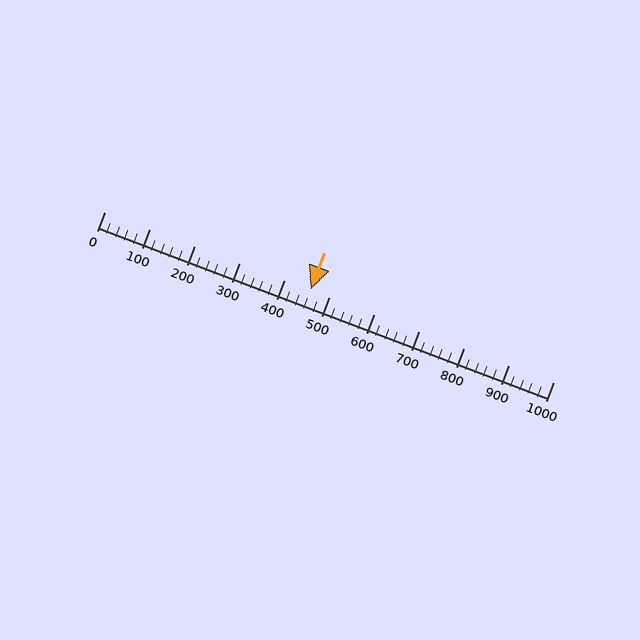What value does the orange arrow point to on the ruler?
The orange arrow points to approximately 460.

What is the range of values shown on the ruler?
The ruler shows values from 0 to 1000.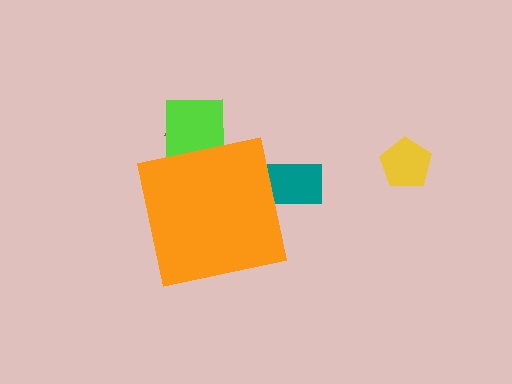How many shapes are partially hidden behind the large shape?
3 shapes are partially hidden.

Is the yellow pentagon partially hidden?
No, the yellow pentagon is fully visible.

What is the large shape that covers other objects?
An orange square.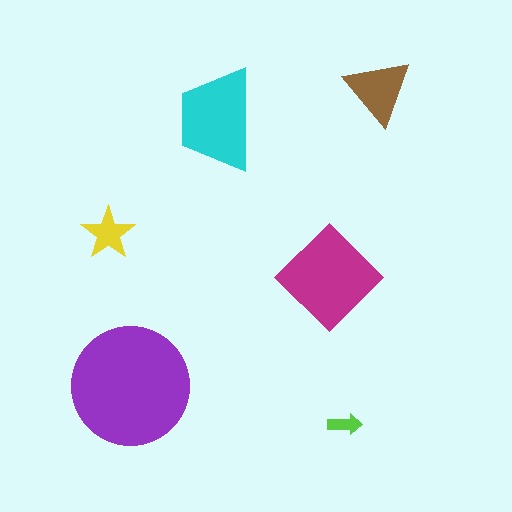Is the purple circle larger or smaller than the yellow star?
Larger.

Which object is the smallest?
The lime arrow.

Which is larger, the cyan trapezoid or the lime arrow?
The cyan trapezoid.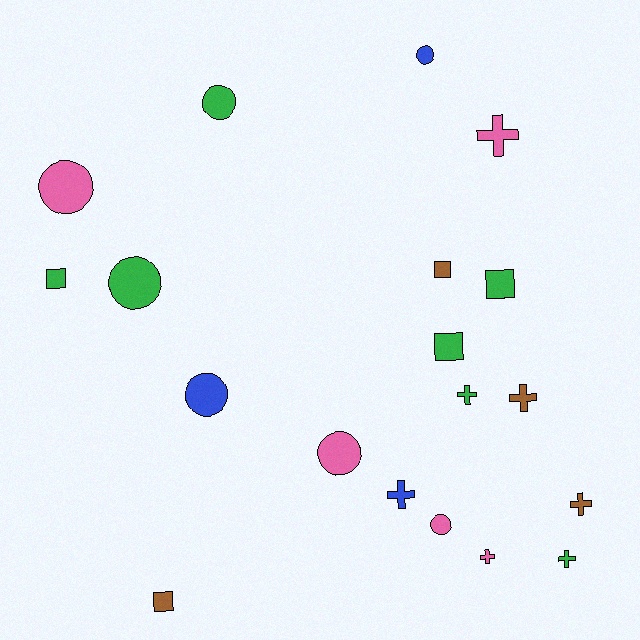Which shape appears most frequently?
Cross, with 7 objects.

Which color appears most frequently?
Green, with 7 objects.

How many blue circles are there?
There are 2 blue circles.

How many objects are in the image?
There are 19 objects.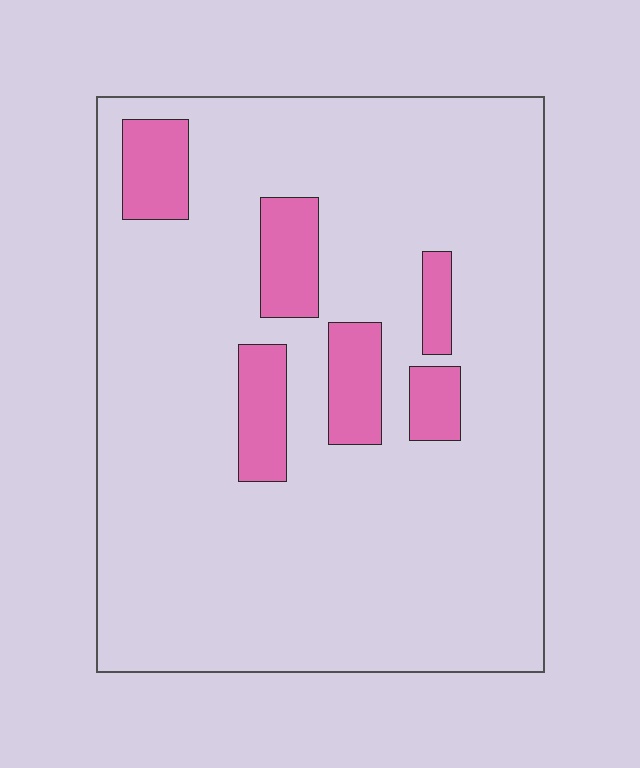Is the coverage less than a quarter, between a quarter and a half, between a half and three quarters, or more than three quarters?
Less than a quarter.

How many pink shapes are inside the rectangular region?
6.